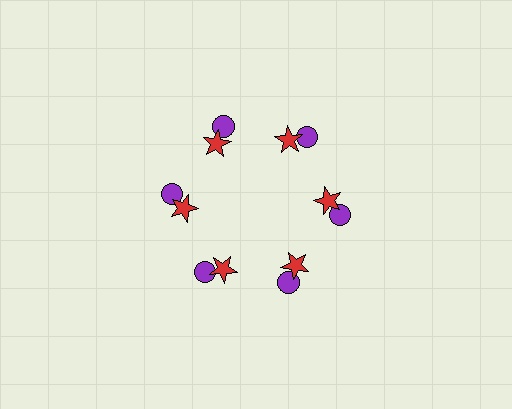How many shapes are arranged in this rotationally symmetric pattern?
There are 12 shapes, arranged in 6 groups of 2.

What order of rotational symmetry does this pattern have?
This pattern has 6-fold rotational symmetry.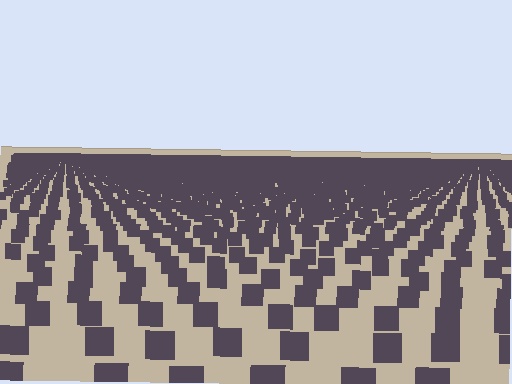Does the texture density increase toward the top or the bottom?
Density increases toward the top.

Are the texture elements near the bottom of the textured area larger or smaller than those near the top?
Larger. Near the bottom, elements are closer to the viewer and appear at a bigger on-screen size.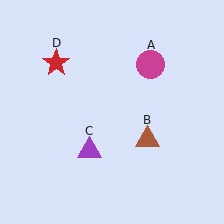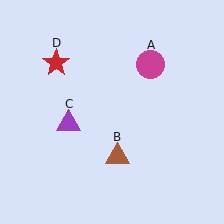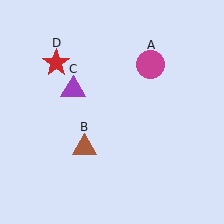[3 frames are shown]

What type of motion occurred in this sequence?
The brown triangle (object B), purple triangle (object C) rotated clockwise around the center of the scene.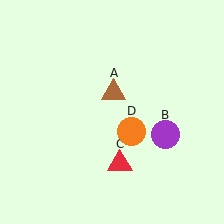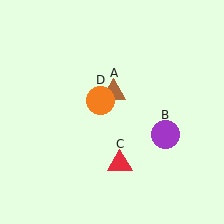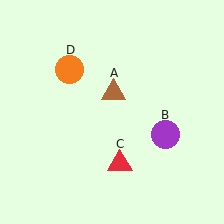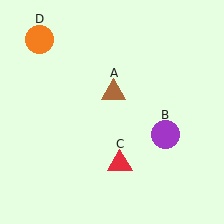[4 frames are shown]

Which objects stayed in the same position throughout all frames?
Brown triangle (object A) and purple circle (object B) and red triangle (object C) remained stationary.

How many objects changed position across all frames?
1 object changed position: orange circle (object D).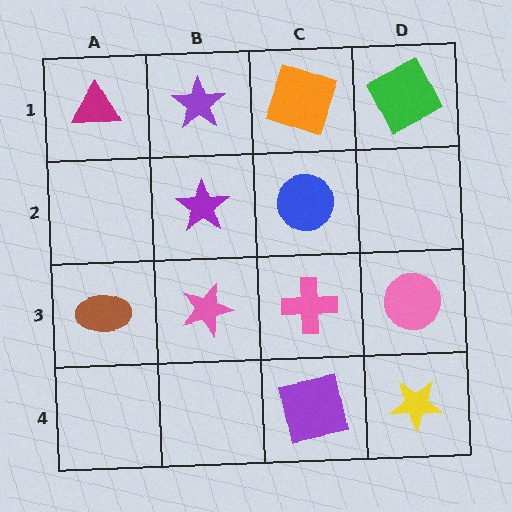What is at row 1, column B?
A purple star.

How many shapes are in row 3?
4 shapes.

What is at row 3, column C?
A pink cross.